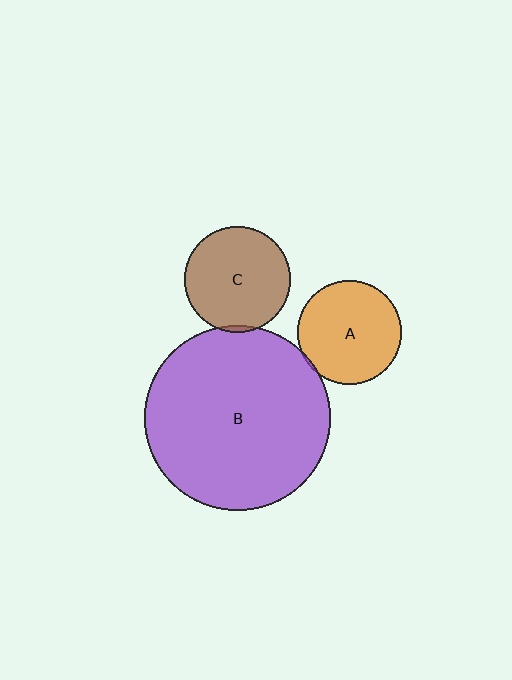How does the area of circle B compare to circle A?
Approximately 3.2 times.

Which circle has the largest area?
Circle B (purple).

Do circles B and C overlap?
Yes.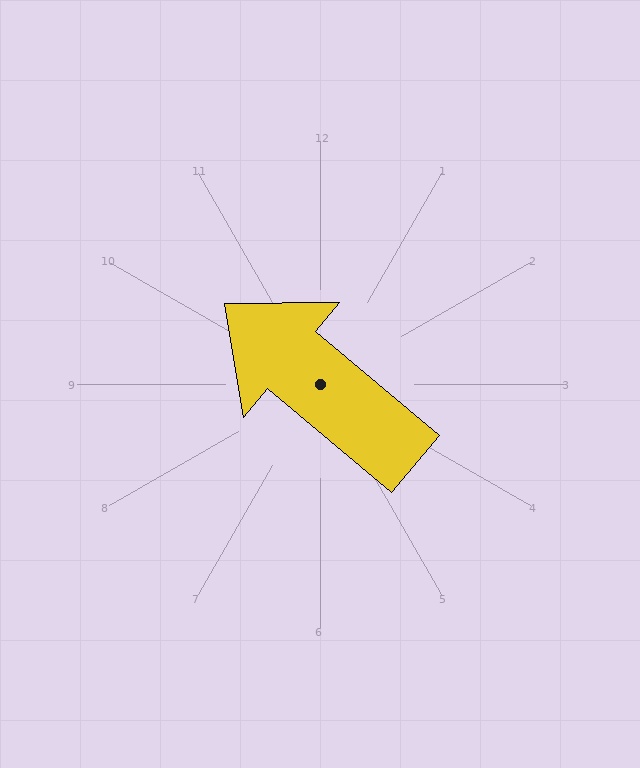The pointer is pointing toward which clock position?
Roughly 10 o'clock.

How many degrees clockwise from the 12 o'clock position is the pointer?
Approximately 310 degrees.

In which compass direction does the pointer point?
Northwest.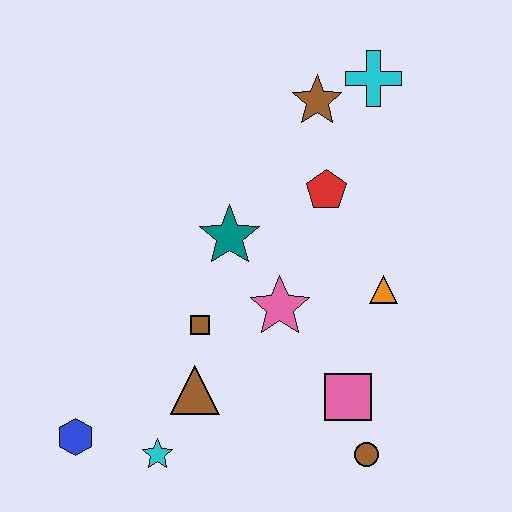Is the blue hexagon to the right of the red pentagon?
No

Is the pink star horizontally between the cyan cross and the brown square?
Yes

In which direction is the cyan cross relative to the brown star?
The cyan cross is to the right of the brown star.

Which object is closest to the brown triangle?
The brown square is closest to the brown triangle.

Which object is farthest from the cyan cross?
The blue hexagon is farthest from the cyan cross.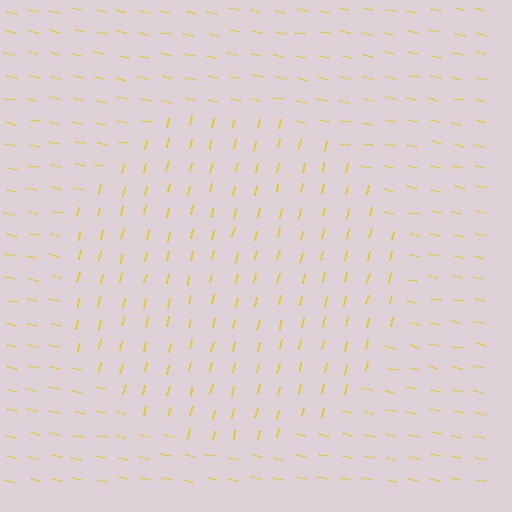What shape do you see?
I see a circle.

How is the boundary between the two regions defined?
The boundary is defined purely by a change in line orientation (approximately 90 degrees difference). All lines are the same color and thickness.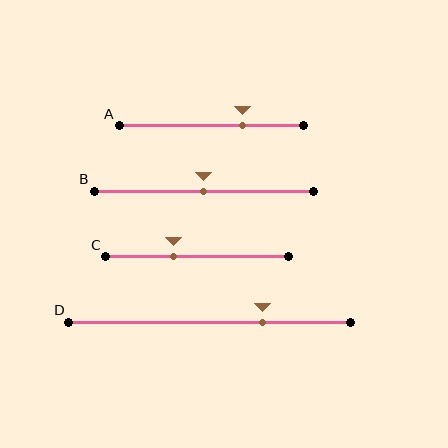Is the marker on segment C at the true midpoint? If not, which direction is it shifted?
No, the marker on segment C is shifted to the left by about 13% of the segment length.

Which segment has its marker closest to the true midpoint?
Segment B has its marker closest to the true midpoint.